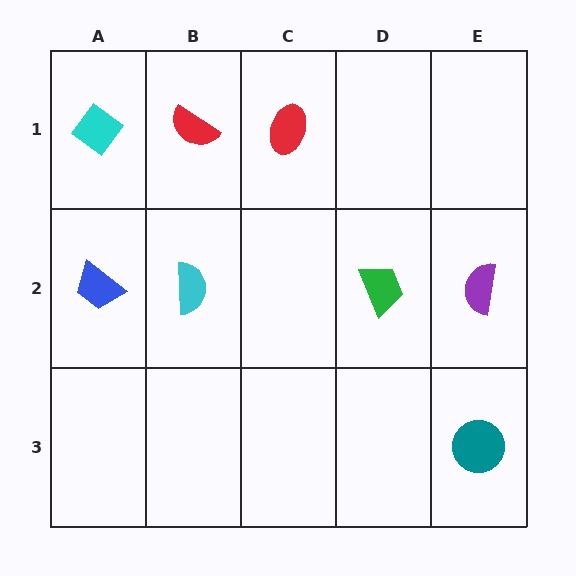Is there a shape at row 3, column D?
No, that cell is empty.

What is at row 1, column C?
A red ellipse.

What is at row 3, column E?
A teal circle.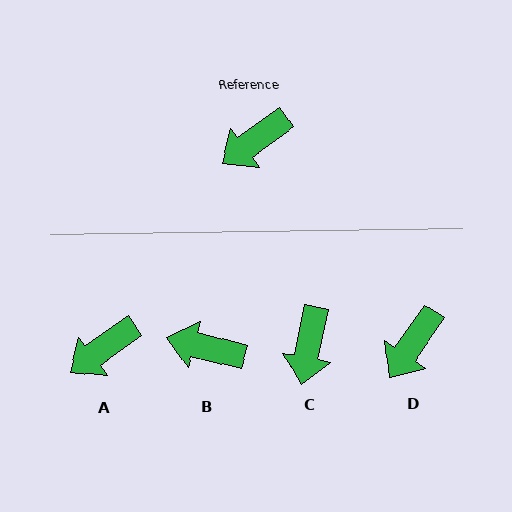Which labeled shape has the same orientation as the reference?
A.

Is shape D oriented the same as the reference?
No, it is off by about 20 degrees.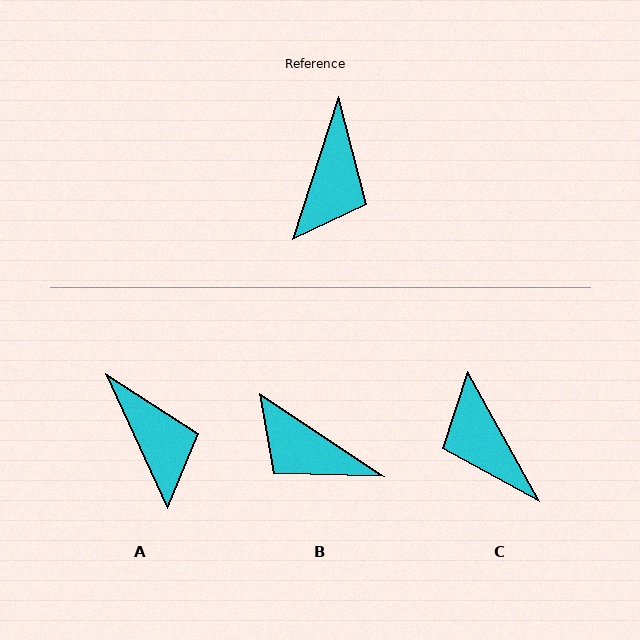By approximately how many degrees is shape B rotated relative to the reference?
Approximately 106 degrees clockwise.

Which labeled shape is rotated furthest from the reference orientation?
C, about 133 degrees away.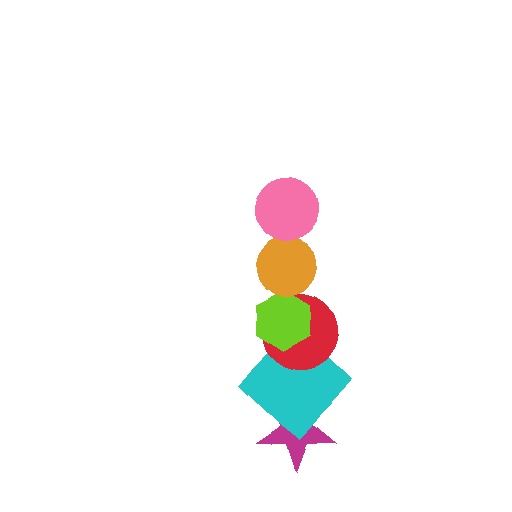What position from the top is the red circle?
The red circle is 4th from the top.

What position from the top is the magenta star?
The magenta star is 6th from the top.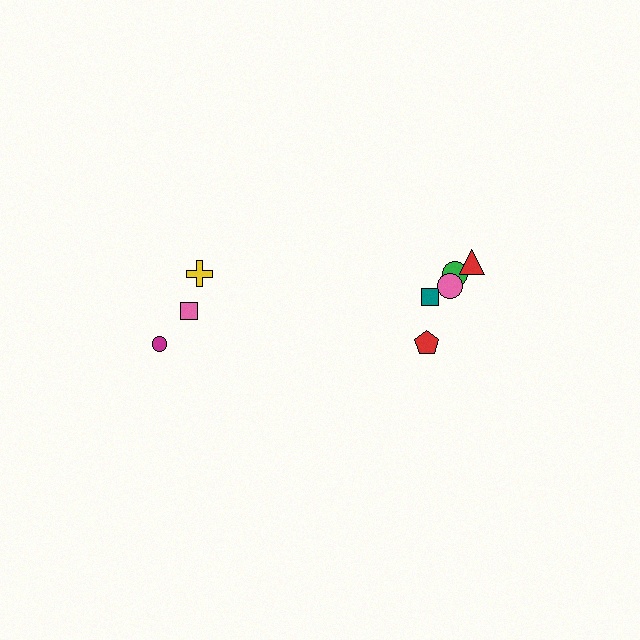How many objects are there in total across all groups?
There are 8 objects.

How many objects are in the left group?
There are 3 objects.